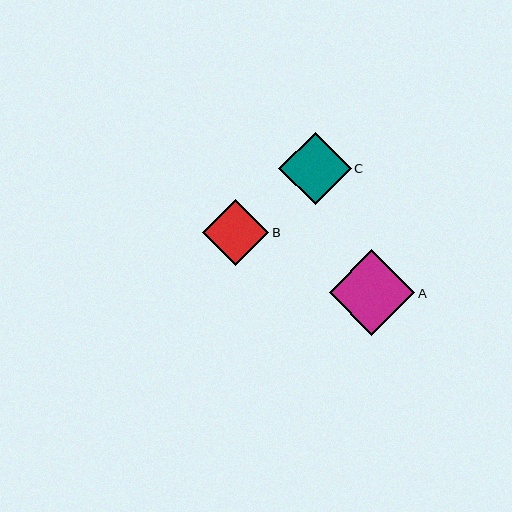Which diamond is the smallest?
Diamond B is the smallest with a size of approximately 66 pixels.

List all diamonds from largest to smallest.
From largest to smallest: A, C, B.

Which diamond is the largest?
Diamond A is the largest with a size of approximately 86 pixels.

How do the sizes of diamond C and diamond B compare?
Diamond C and diamond B are approximately the same size.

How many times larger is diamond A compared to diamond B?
Diamond A is approximately 1.3 times the size of diamond B.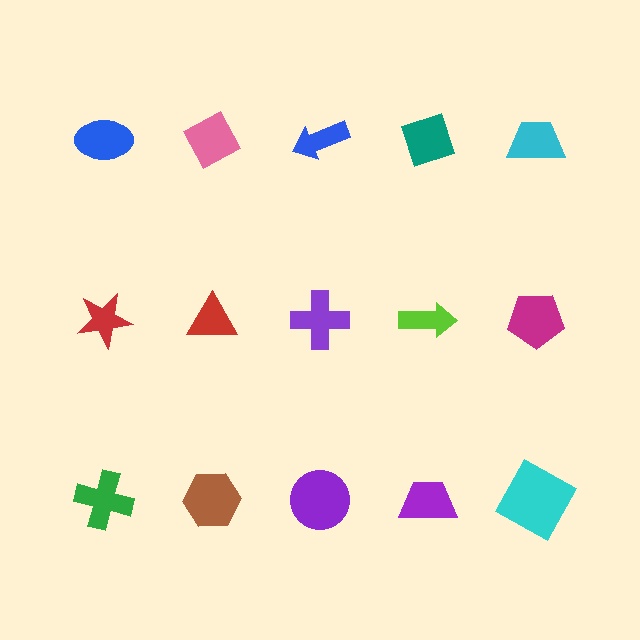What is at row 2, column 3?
A purple cross.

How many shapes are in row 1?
5 shapes.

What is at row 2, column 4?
A lime arrow.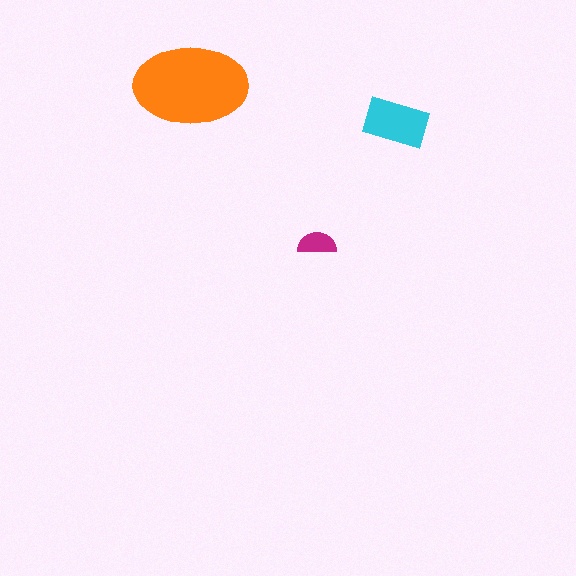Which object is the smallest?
The magenta semicircle.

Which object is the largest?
The orange ellipse.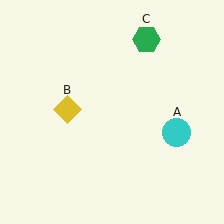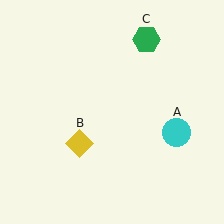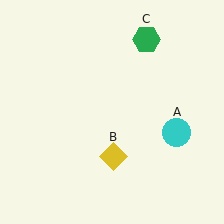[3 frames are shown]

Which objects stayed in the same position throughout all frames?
Cyan circle (object A) and green hexagon (object C) remained stationary.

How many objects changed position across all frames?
1 object changed position: yellow diamond (object B).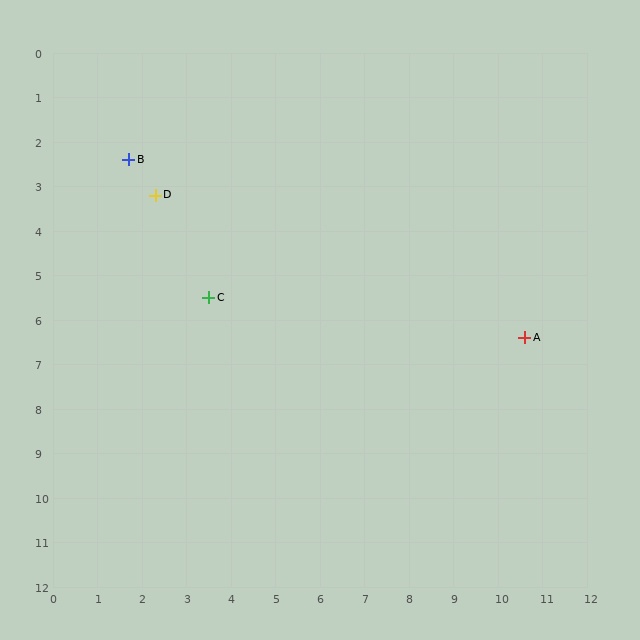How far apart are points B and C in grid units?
Points B and C are about 3.6 grid units apart.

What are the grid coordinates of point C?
Point C is at approximately (3.5, 5.5).